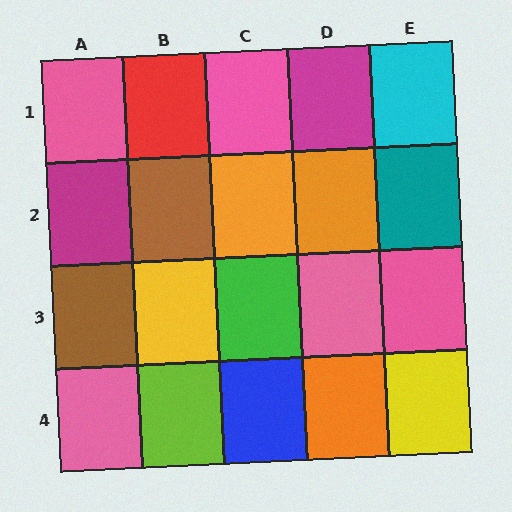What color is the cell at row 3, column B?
Yellow.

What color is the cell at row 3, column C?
Green.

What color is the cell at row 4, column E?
Yellow.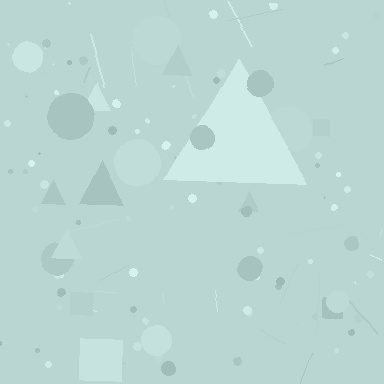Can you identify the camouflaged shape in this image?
The camouflaged shape is a triangle.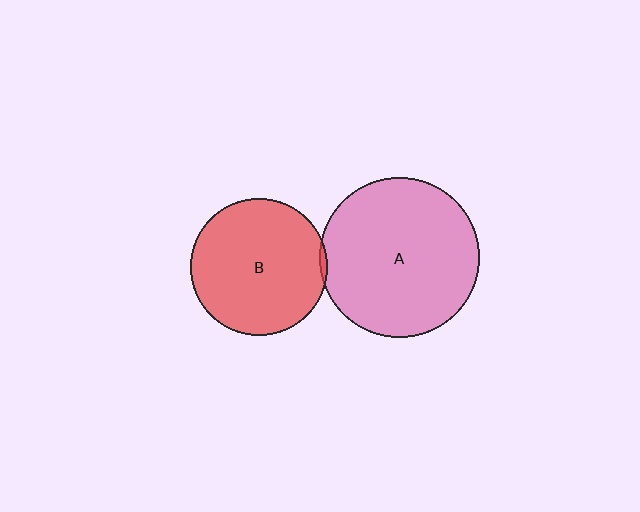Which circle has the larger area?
Circle A (pink).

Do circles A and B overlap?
Yes.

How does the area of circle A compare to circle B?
Approximately 1.4 times.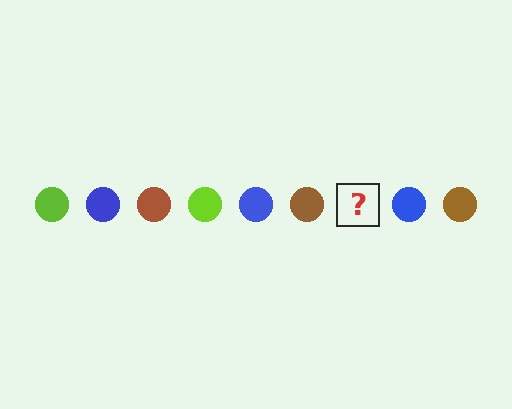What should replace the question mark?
The question mark should be replaced with a lime circle.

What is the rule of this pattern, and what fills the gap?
The rule is that the pattern cycles through lime, blue, brown circles. The gap should be filled with a lime circle.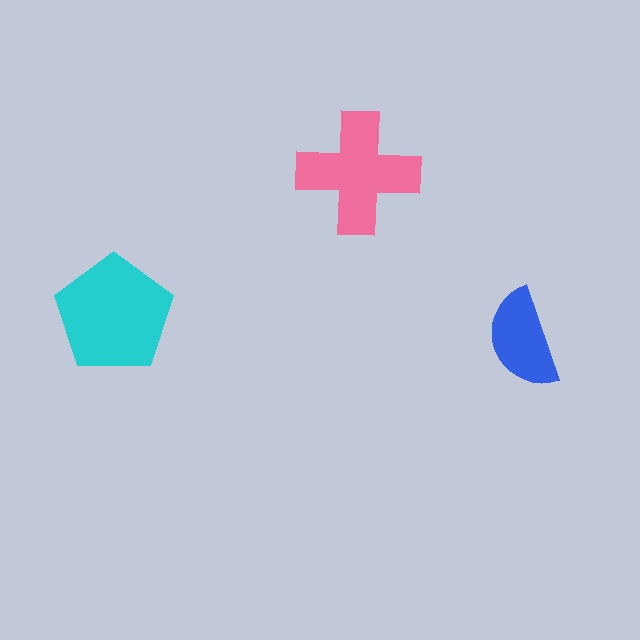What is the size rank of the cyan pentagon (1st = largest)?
1st.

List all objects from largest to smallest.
The cyan pentagon, the pink cross, the blue semicircle.